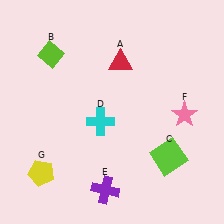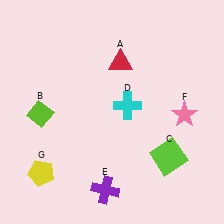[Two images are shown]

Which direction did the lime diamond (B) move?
The lime diamond (B) moved down.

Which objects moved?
The objects that moved are: the lime diamond (B), the cyan cross (D).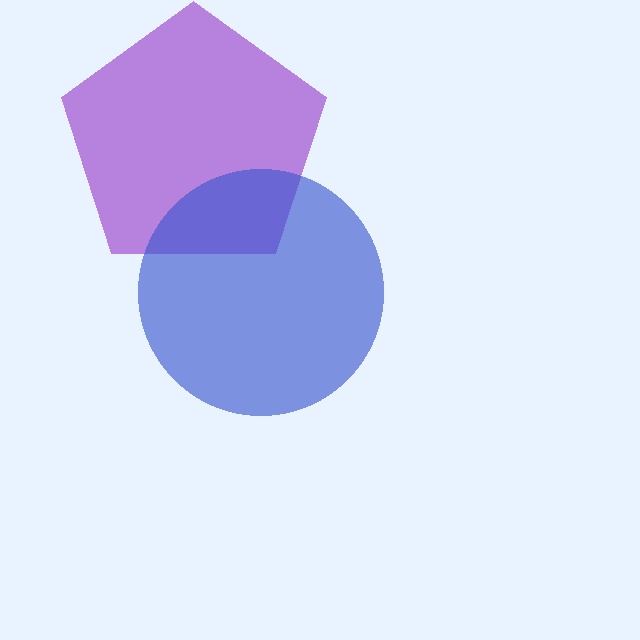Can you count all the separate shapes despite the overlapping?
Yes, there are 2 separate shapes.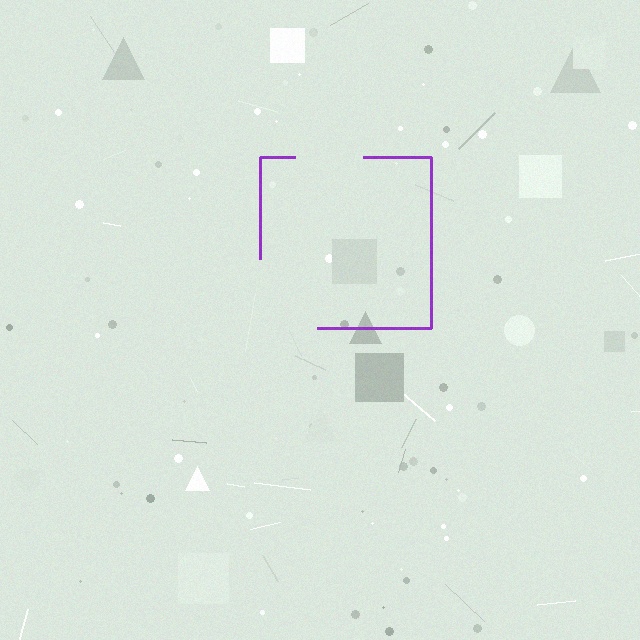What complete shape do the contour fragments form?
The contour fragments form a square.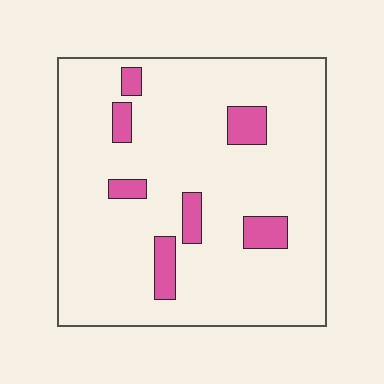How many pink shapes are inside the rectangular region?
7.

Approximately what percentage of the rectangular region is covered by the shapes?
Approximately 10%.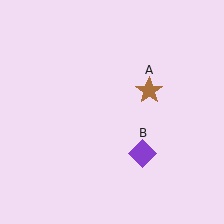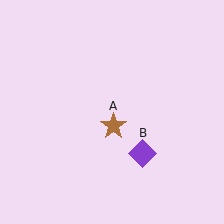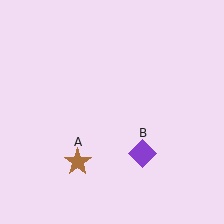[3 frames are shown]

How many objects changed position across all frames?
1 object changed position: brown star (object A).